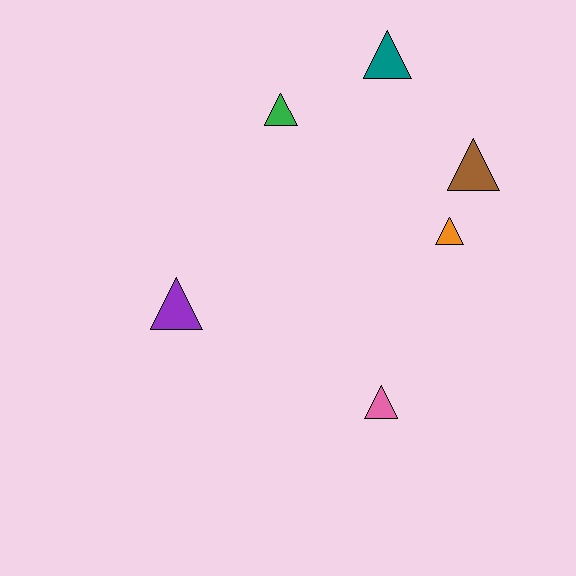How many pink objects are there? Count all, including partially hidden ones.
There is 1 pink object.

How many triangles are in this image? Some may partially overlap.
There are 6 triangles.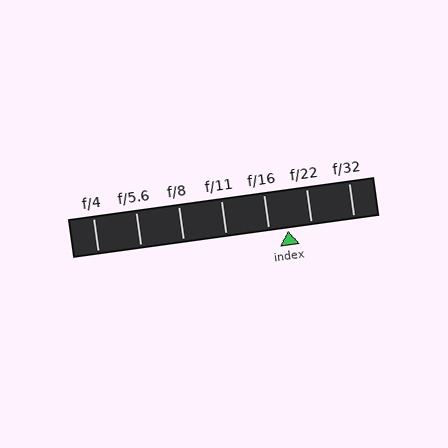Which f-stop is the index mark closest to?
The index mark is closest to f/16.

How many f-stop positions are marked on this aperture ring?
There are 7 f-stop positions marked.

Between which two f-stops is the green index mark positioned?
The index mark is between f/16 and f/22.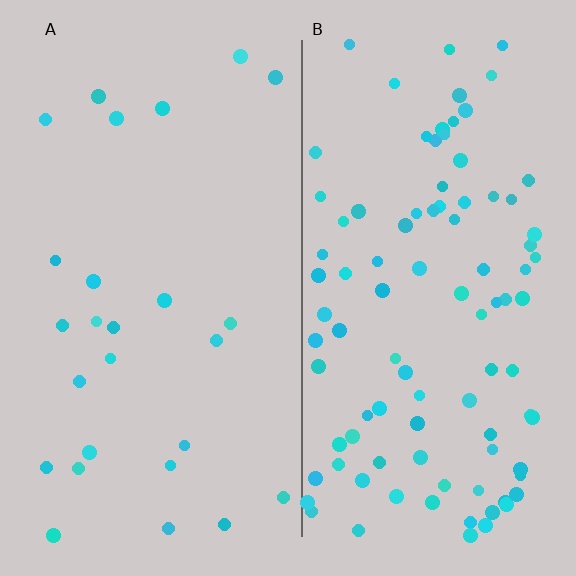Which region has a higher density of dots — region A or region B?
B (the right).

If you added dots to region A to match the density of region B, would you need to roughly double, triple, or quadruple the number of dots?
Approximately quadruple.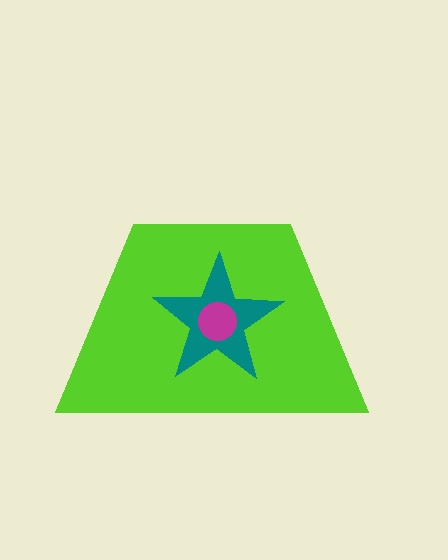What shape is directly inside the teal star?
The magenta circle.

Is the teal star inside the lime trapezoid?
Yes.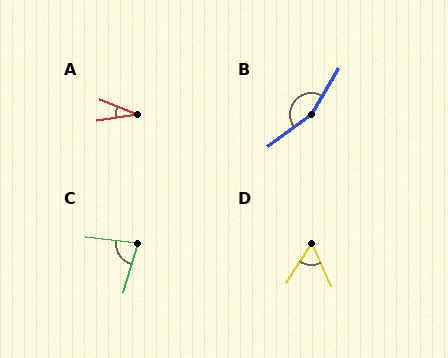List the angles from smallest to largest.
A (30°), D (57°), C (80°), B (157°).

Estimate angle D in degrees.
Approximately 57 degrees.